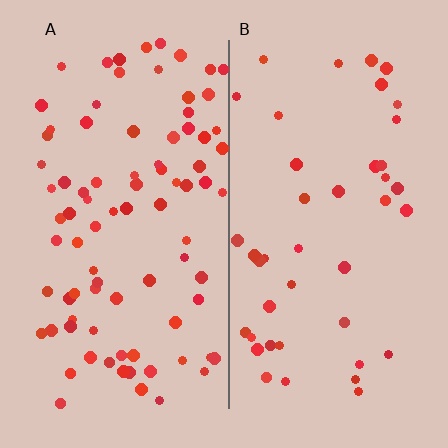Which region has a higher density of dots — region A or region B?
A (the left).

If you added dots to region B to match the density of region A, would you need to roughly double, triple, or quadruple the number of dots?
Approximately double.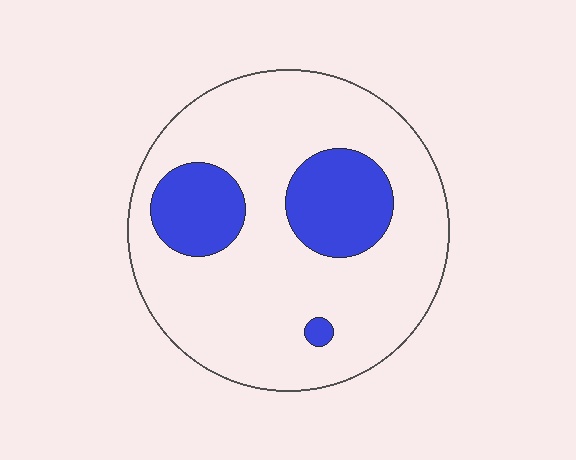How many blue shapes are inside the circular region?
3.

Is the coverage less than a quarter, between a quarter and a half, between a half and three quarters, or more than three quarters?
Less than a quarter.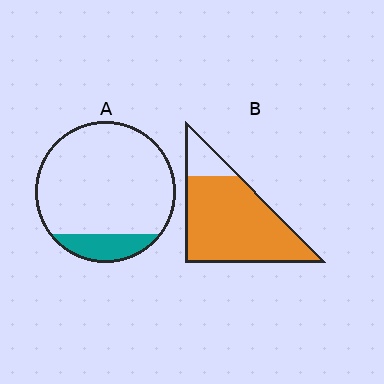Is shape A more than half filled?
No.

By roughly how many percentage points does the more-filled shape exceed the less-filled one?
By roughly 70 percentage points (B over A).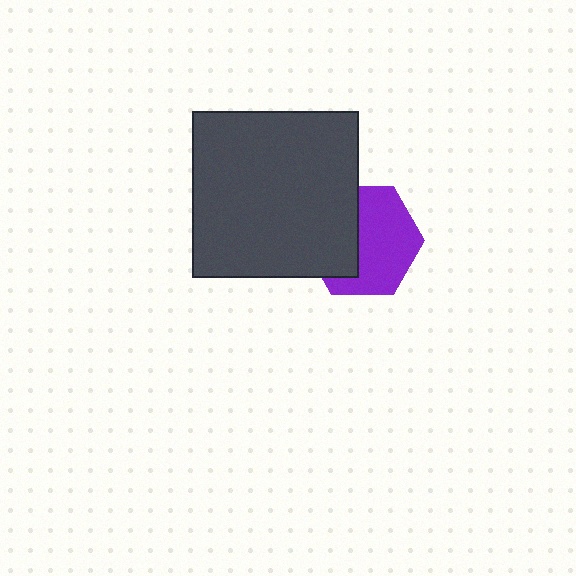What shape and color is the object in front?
The object in front is a dark gray square.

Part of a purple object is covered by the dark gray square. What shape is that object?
It is a hexagon.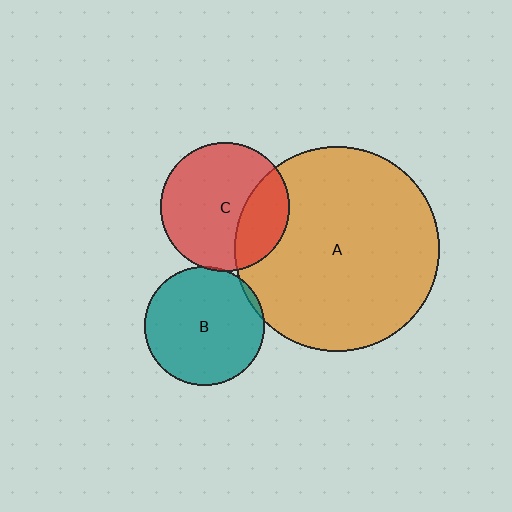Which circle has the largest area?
Circle A (orange).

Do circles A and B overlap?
Yes.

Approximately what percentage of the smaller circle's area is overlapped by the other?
Approximately 5%.